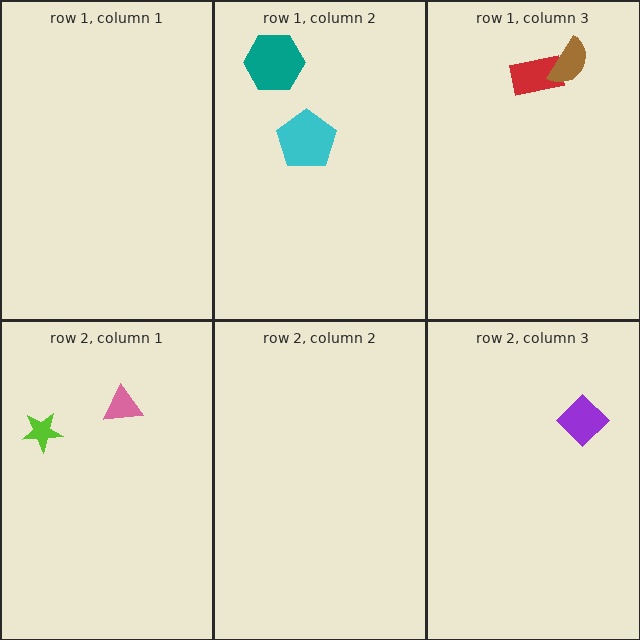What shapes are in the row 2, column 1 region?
The pink triangle, the lime star.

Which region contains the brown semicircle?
The row 1, column 3 region.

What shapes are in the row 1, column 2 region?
The cyan pentagon, the teal hexagon.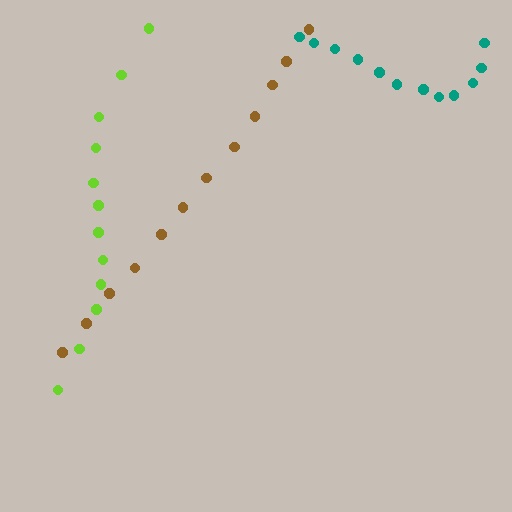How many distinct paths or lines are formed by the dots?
There are 3 distinct paths.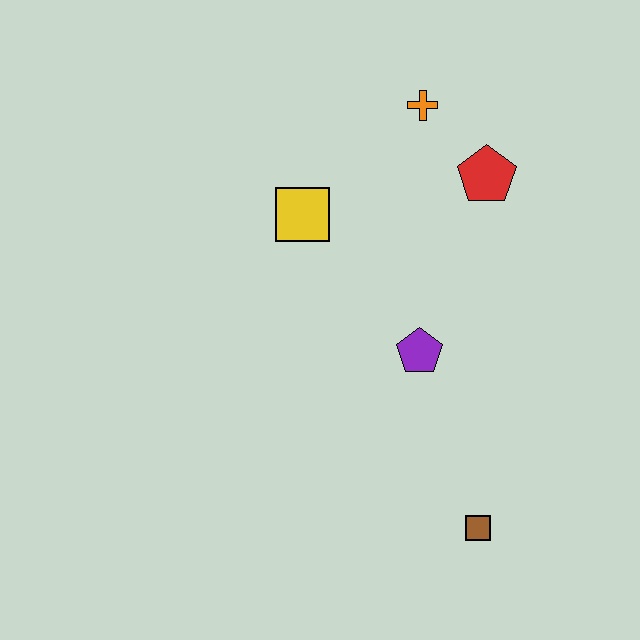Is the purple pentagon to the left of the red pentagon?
Yes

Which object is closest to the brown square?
The purple pentagon is closest to the brown square.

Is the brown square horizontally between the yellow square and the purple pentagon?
No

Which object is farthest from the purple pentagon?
The orange cross is farthest from the purple pentagon.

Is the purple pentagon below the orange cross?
Yes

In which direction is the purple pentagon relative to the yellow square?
The purple pentagon is below the yellow square.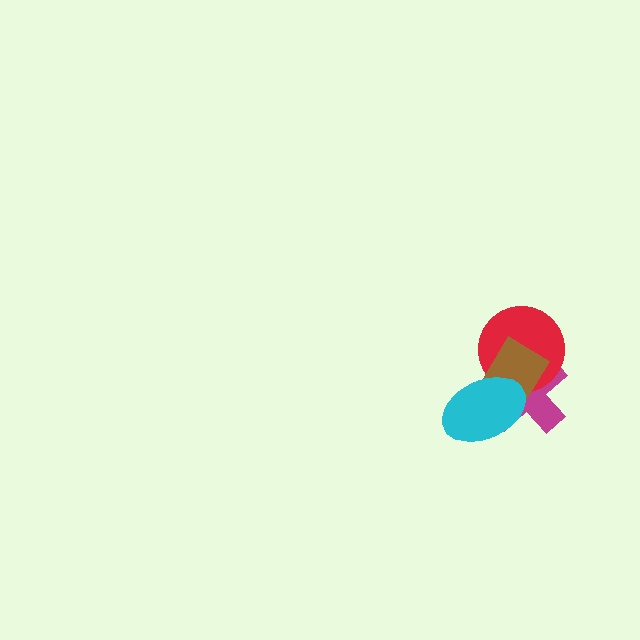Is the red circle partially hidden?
Yes, it is partially covered by another shape.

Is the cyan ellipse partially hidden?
No, no other shape covers it.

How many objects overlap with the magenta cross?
3 objects overlap with the magenta cross.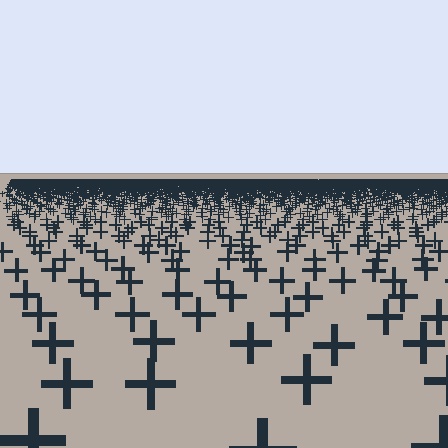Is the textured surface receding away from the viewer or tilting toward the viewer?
The surface is receding away from the viewer. Texture elements get smaller and denser toward the top.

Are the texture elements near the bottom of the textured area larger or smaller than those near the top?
Larger. Near the bottom, elements are closer to the viewer and appear at a bigger on-screen size.